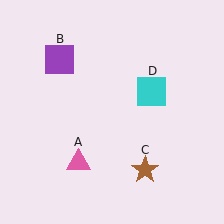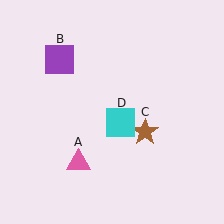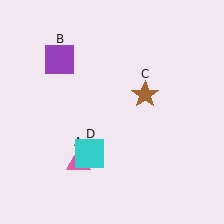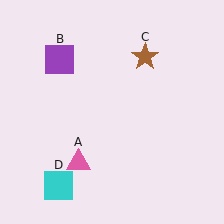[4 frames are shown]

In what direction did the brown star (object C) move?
The brown star (object C) moved up.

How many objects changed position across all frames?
2 objects changed position: brown star (object C), cyan square (object D).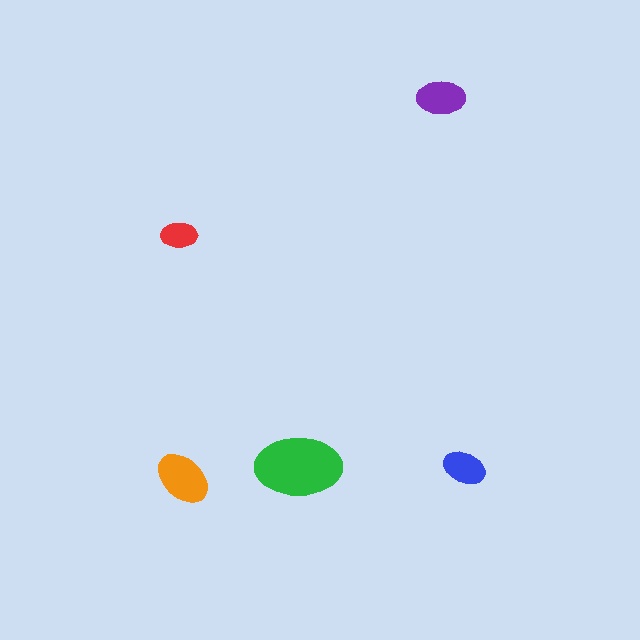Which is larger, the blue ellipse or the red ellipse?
The blue one.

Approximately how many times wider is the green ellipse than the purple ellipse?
About 2 times wider.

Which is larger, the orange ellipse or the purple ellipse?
The orange one.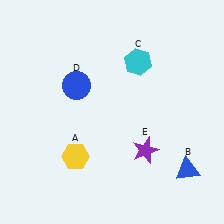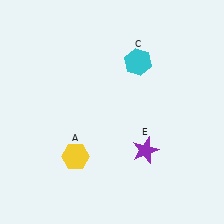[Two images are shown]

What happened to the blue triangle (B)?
The blue triangle (B) was removed in Image 2. It was in the bottom-right area of Image 1.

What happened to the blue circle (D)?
The blue circle (D) was removed in Image 2. It was in the top-left area of Image 1.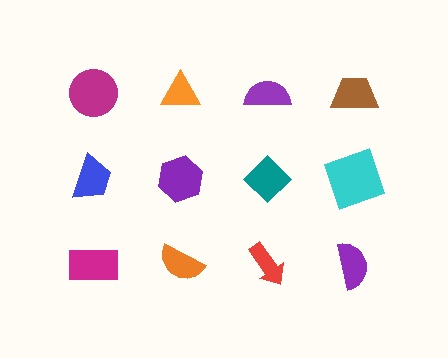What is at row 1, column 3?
A purple semicircle.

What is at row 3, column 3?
A red arrow.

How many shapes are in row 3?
4 shapes.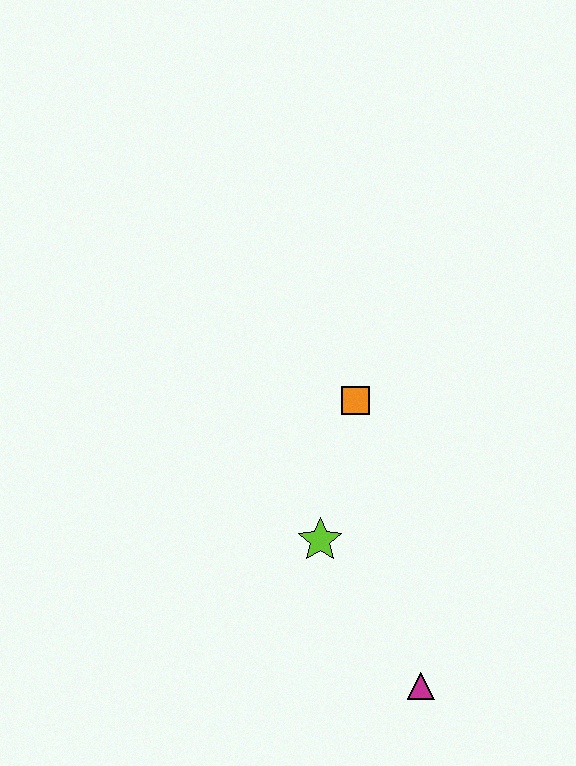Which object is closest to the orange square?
The lime star is closest to the orange square.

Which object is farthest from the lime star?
The magenta triangle is farthest from the lime star.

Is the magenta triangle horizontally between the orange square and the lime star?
No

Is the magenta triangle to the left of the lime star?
No